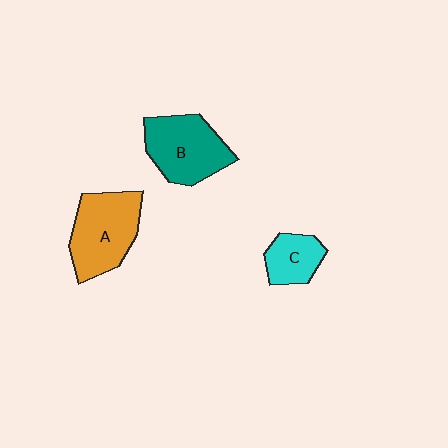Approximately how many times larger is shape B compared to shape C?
Approximately 1.8 times.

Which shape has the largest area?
Shape A (orange).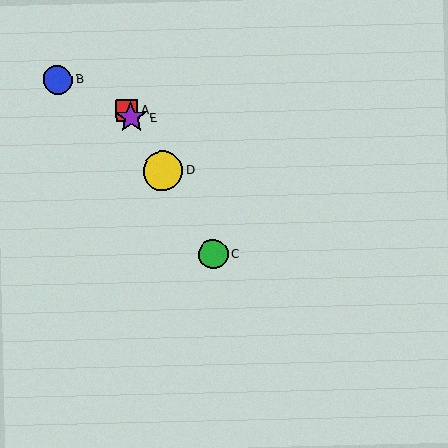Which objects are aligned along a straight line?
Objects A, C, D, E are aligned along a straight line.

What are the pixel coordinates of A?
Object A is at (127, 111).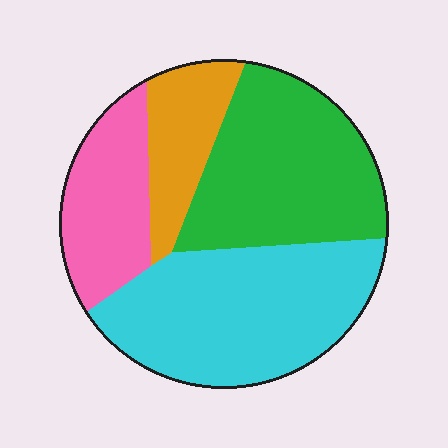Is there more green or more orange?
Green.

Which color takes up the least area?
Orange, at roughly 15%.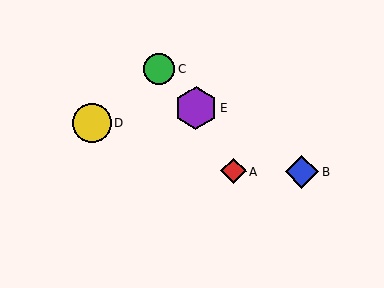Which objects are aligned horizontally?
Objects A, B are aligned horizontally.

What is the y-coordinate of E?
Object E is at y≈108.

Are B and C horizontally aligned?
No, B is at y≈172 and C is at y≈69.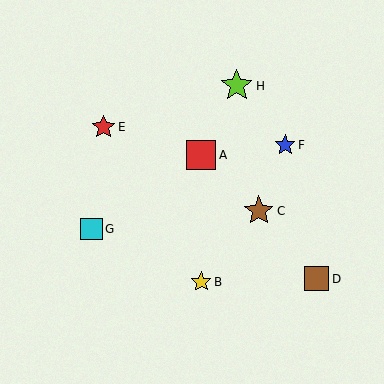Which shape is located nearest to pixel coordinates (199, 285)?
The yellow star (labeled B) at (201, 282) is nearest to that location.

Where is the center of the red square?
The center of the red square is at (201, 155).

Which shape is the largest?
The lime star (labeled H) is the largest.